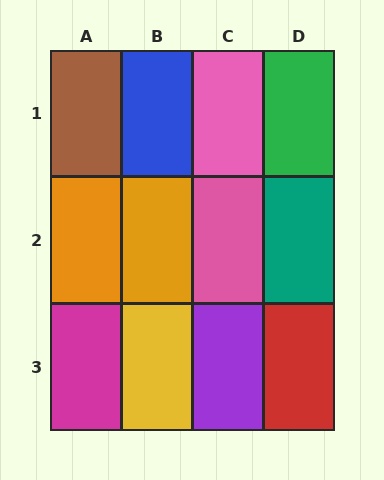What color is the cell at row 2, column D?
Teal.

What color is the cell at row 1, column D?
Green.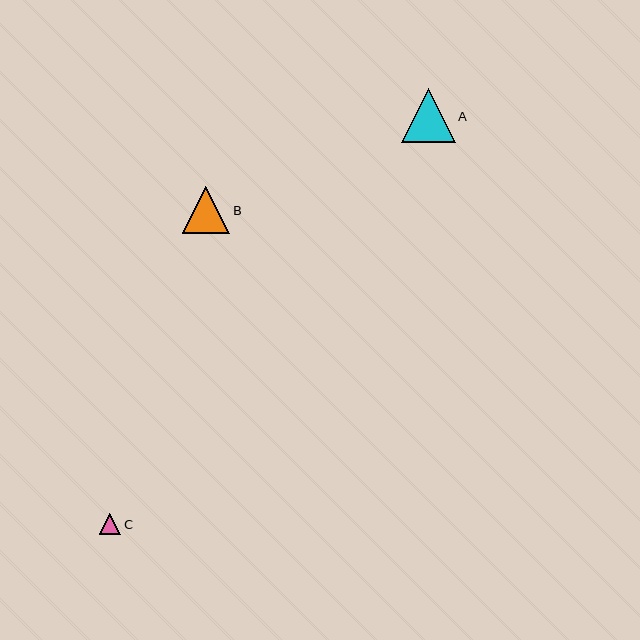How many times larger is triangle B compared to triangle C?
Triangle B is approximately 2.2 times the size of triangle C.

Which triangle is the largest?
Triangle A is the largest with a size of approximately 54 pixels.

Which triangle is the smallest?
Triangle C is the smallest with a size of approximately 21 pixels.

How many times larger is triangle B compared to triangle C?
Triangle B is approximately 2.2 times the size of triangle C.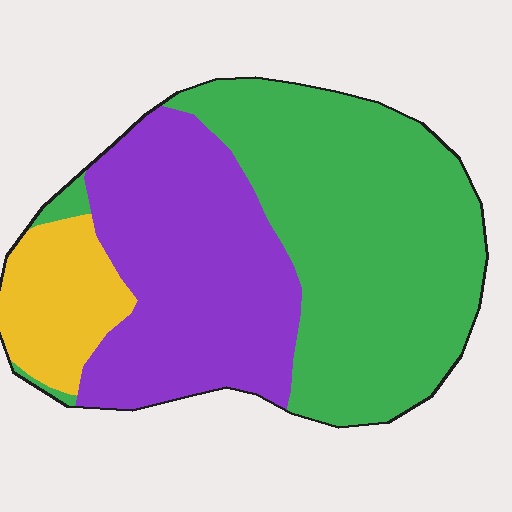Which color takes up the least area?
Yellow, at roughly 10%.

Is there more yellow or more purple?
Purple.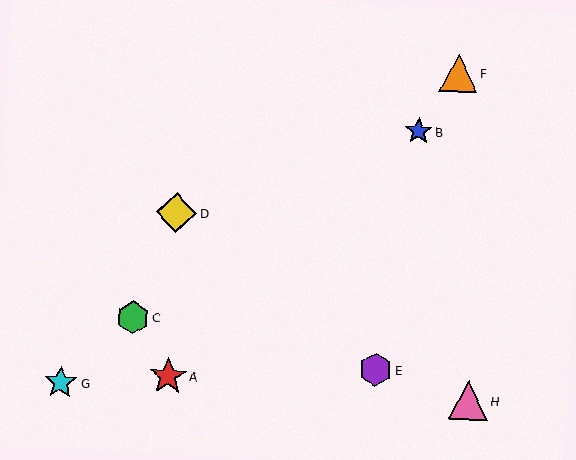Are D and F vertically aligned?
No, D is at x≈176 and F is at x≈458.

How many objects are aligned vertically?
2 objects (A, D) are aligned vertically.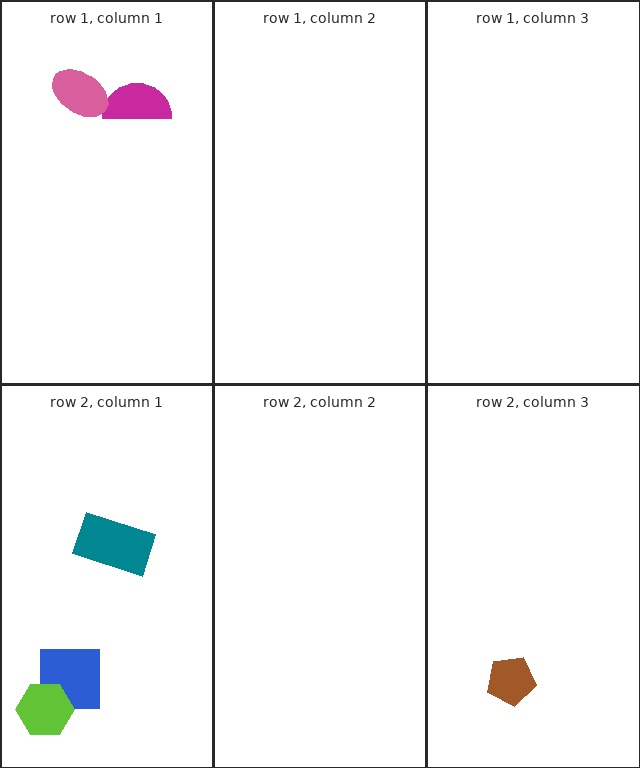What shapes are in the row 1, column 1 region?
The magenta semicircle, the pink ellipse.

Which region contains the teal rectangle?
The row 2, column 1 region.